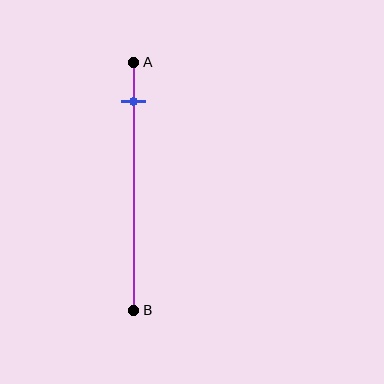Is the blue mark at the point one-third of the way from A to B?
No, the mark is at about 15% from A, not at the 33% one-third point.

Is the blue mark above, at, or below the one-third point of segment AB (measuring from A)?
The blue mark is above the one-third point of segment AB.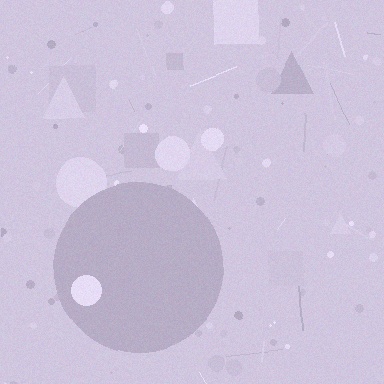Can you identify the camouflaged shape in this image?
The camouflaged shape is a circle.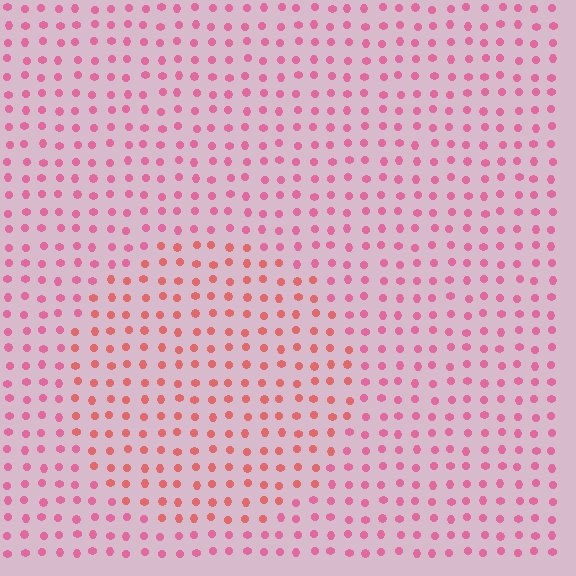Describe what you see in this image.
The image is filled with small pink elements in a uniform arrangement. A circle-shaped region is visible where the elements are tinted to a slightly different hue, forming a subtle color boundary.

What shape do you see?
I see a circle.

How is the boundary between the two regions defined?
The boundary is defined purely by a slight shift in hue (about 26 degrees). Spacing, size, and orientation are identical on both sides.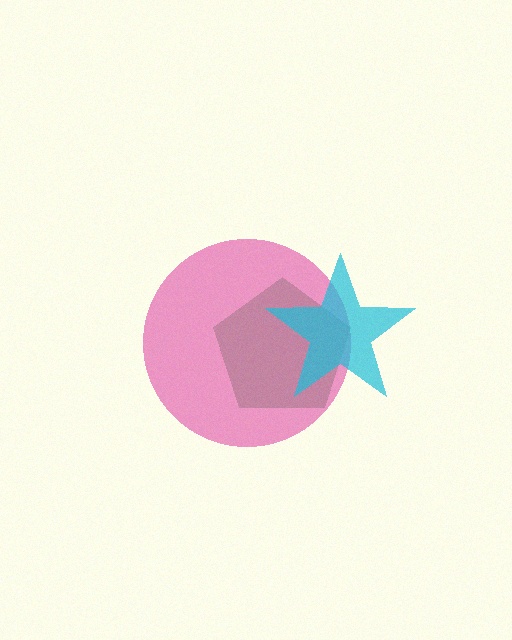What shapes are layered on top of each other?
The layered shapes are: a green pentagon, a pink circle, a cyan star.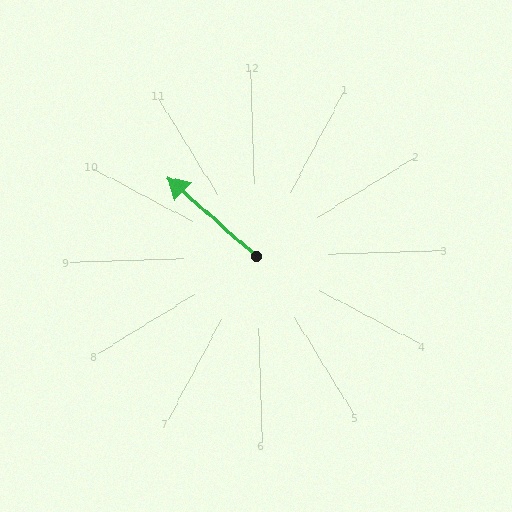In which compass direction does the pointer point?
Northwest.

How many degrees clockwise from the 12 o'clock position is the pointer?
Approximately 313 degrees.